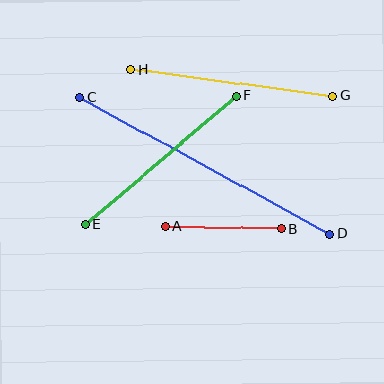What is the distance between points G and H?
The distance is approximately 204 pixels.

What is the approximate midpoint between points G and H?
The midpoint is at approximately (232, 83) pixels.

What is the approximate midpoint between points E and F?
The midpoint is at approximately (161, 160) pixels.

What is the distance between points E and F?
The distance is approximately 198 pixels.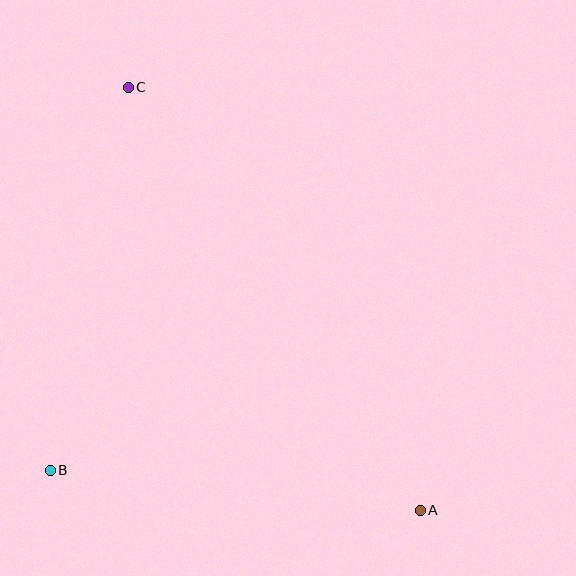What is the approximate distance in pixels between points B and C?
The distance between B and C is approximately 391 pixels.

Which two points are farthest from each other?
Points A and C are farthest from each other.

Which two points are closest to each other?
Points A and B are closest to each other.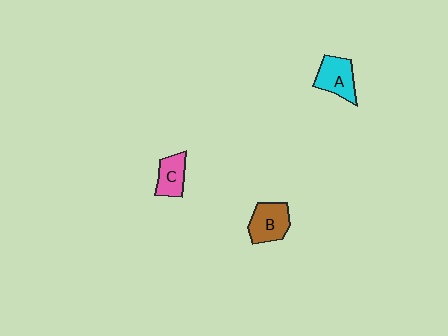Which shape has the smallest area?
Shape C (pink).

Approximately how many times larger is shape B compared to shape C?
Approximately 1.3 times.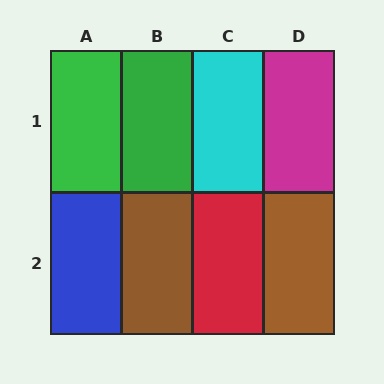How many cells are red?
1 cell is red.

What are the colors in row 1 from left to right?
Green, green, cyan, magenta.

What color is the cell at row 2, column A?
Blue.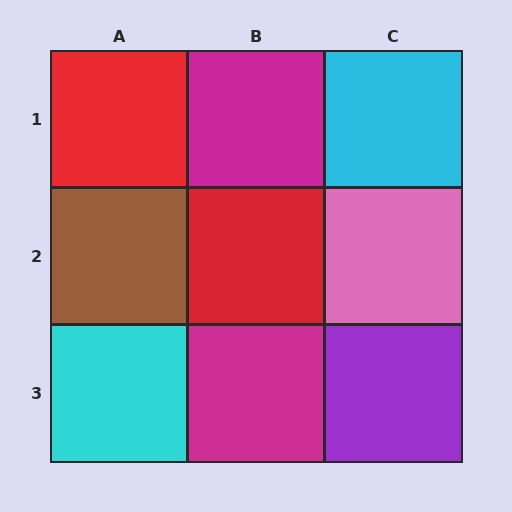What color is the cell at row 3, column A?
Cyan.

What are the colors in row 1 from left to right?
Red, magenta, cyan.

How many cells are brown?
1 cell is brown.